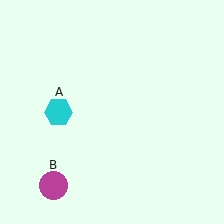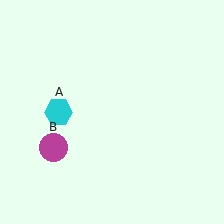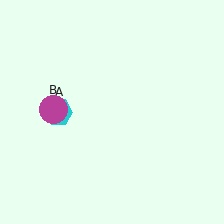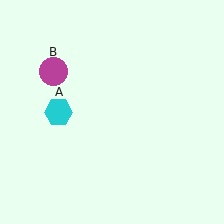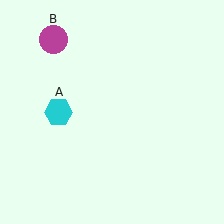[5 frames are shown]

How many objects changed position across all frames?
1 object changed position: magenta circle (object B).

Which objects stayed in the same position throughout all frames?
Cyan hexagon (object A) remained stationary.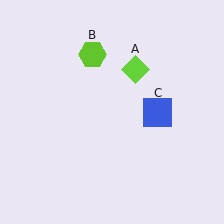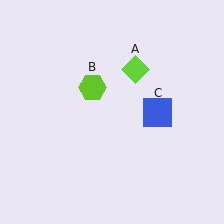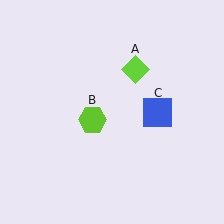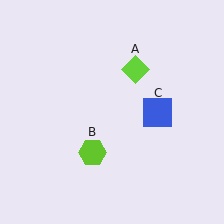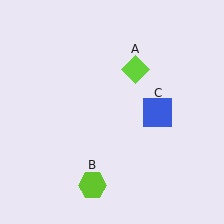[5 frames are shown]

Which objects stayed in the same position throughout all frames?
Lime diamond (object A) and blue square (object C) remained stationary.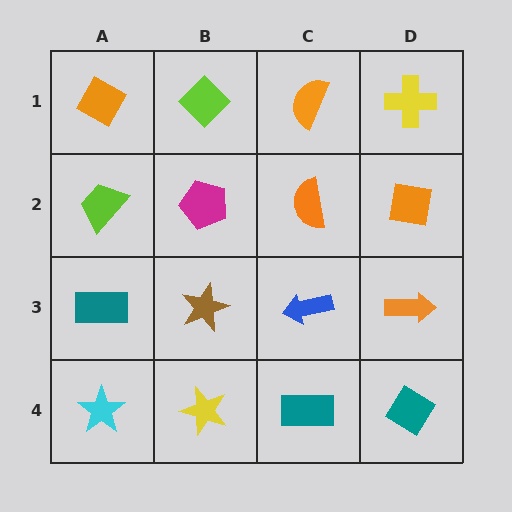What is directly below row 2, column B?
A brown star.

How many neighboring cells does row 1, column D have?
2.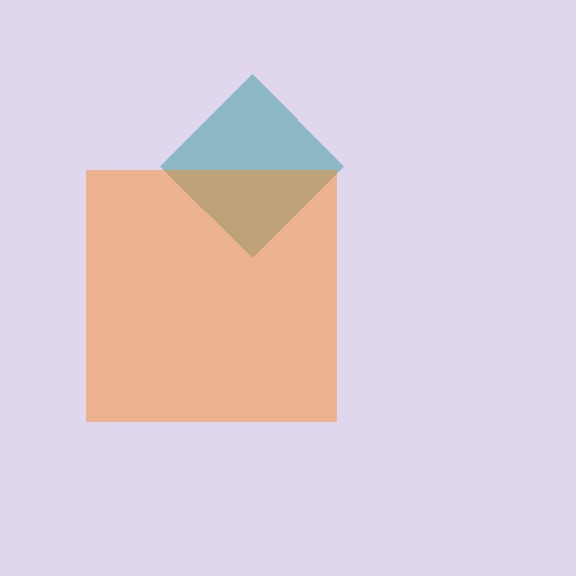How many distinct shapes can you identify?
There are 2 distinct shapes: a teal diamond, an orange square.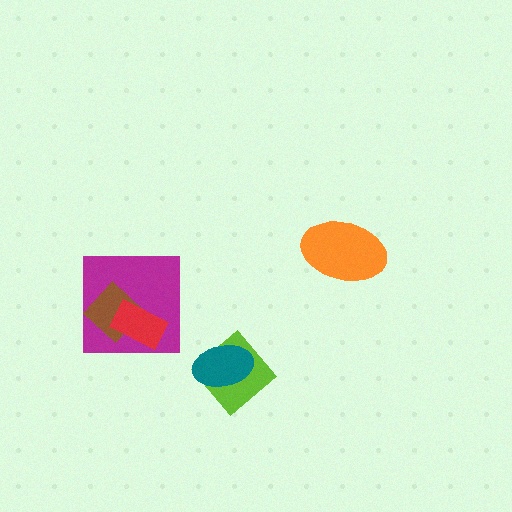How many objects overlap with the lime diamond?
1 object overlaps with the lime diamond.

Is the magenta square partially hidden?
Yes, it is partially covered by another shape.